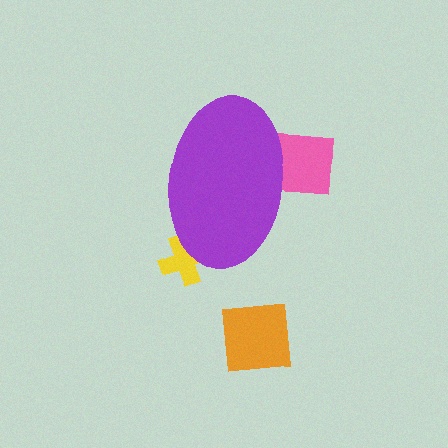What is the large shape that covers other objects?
A purple ellipse.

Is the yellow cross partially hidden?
Yes, the yellow cross is partially hidden behind the purple ellipse.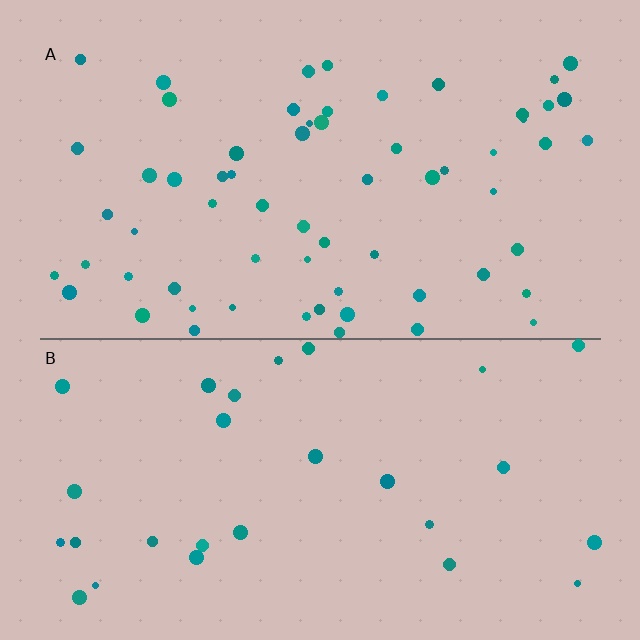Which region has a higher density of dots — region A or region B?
A (the top).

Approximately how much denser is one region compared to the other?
Approximately 2.2× — region A over region B.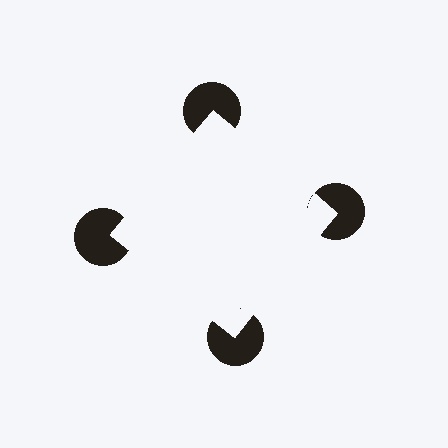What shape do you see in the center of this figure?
An illusory square — its edges are inferred from the aligned wedge cuts in the pac-man discs, not physically drawn.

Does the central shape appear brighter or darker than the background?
It typically appears slightly brighter than the background, even though no actual brightness change is drawn.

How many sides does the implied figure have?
4 sides.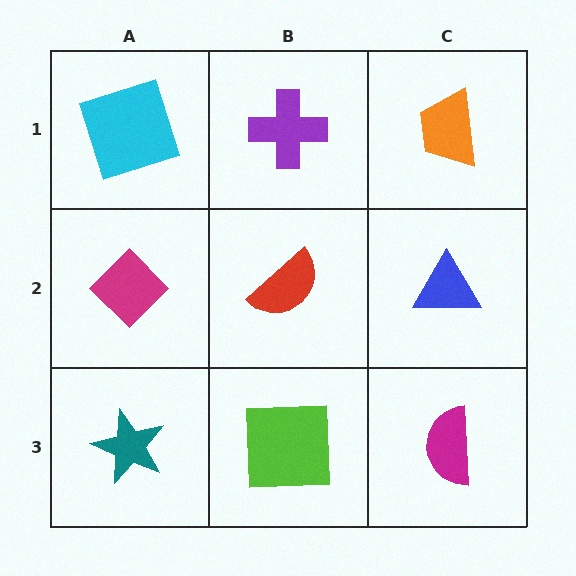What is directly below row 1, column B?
A red semicircle.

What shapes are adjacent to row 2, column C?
An orange trapezoid (row 1, column C), a magenta semicircle (row 3, column C), a red semicircle (row 2, column B).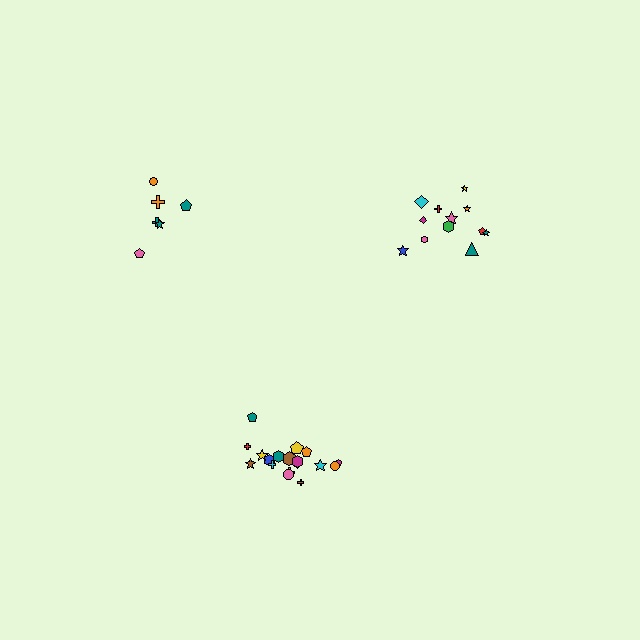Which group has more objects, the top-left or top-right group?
The top-right group.